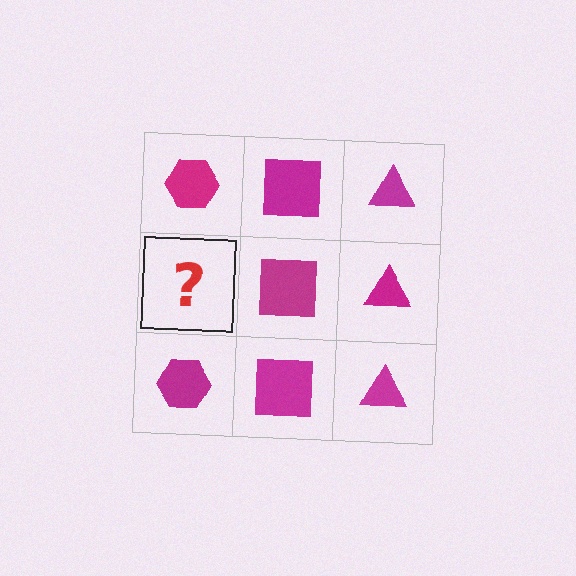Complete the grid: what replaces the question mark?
The question mark should be replaced with a magenta hexagon.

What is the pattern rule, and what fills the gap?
The rule is that each column has a consistent shape. The gap should be filled with a magenta hexagon.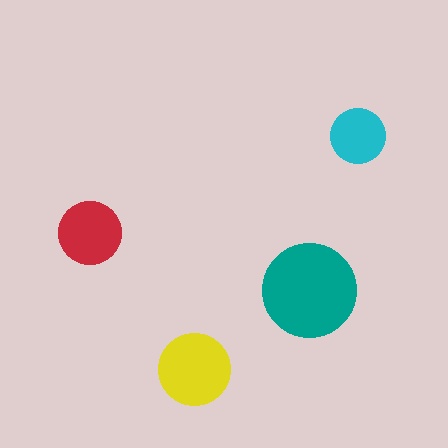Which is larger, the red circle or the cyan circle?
The red one.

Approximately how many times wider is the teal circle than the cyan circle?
About 1.5 times wider.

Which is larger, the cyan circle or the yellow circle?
The yellow one.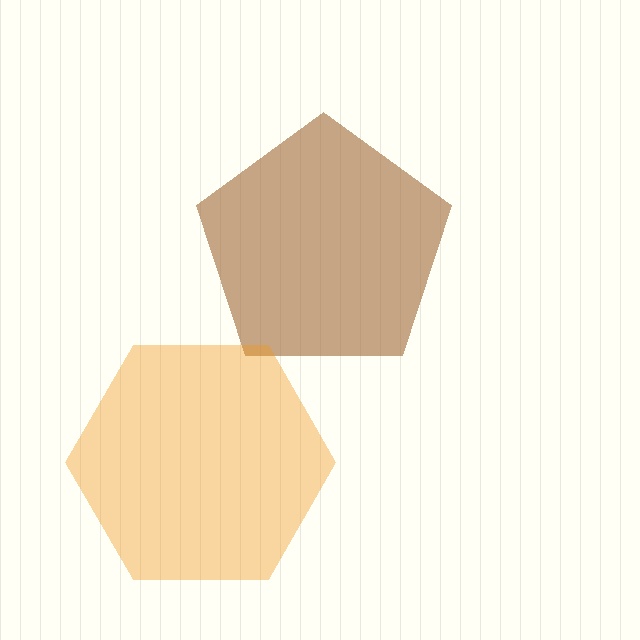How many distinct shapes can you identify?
There are 2 distinct shapes: a brown pentagon, an orange hexagon.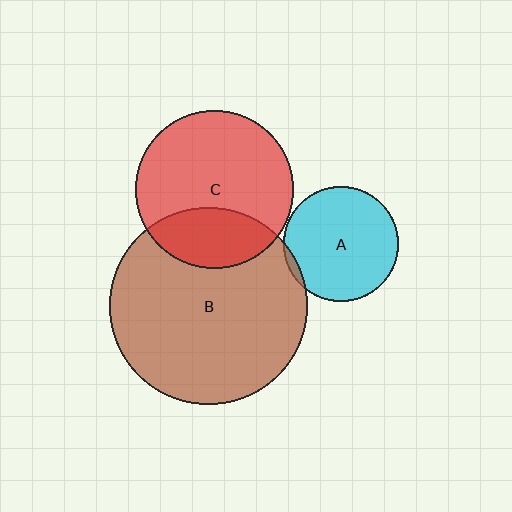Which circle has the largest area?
Circle B (brown).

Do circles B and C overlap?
Yes.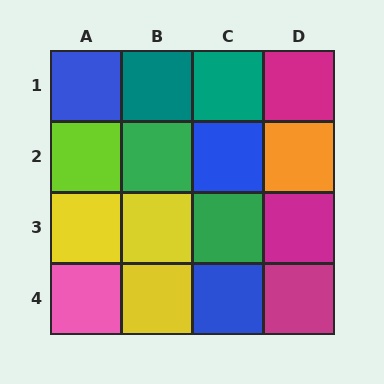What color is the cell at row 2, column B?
Green.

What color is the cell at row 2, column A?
Lime.